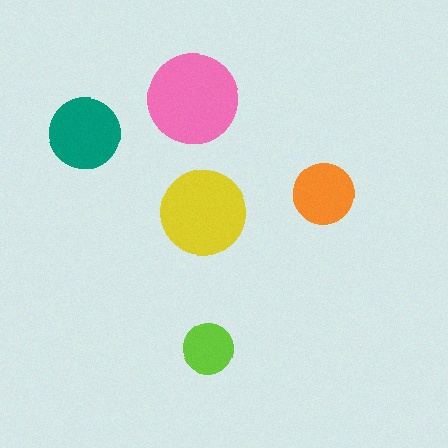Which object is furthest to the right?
The orange circle is rightmost.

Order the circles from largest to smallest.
the pink one, the yellow one, the teal one, the orange one, the lime one.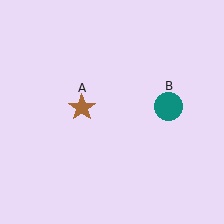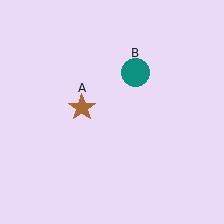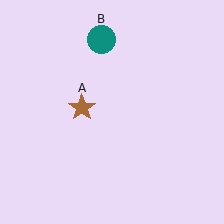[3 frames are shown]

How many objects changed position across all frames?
1 object changed position: teal circle (object B).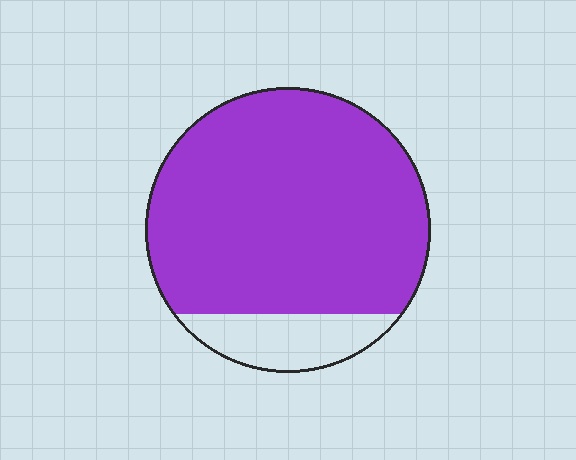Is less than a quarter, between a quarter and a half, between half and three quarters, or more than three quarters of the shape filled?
More than three quarters.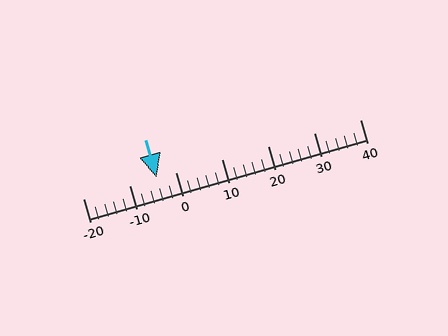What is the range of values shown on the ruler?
The ruler shows values from -20 to 40.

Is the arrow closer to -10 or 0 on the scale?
The arrow is closer to 0.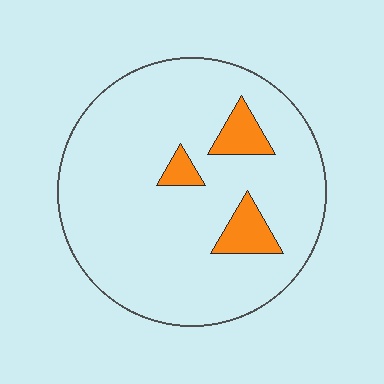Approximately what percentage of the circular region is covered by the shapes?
Approximately 10%.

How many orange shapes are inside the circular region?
3.